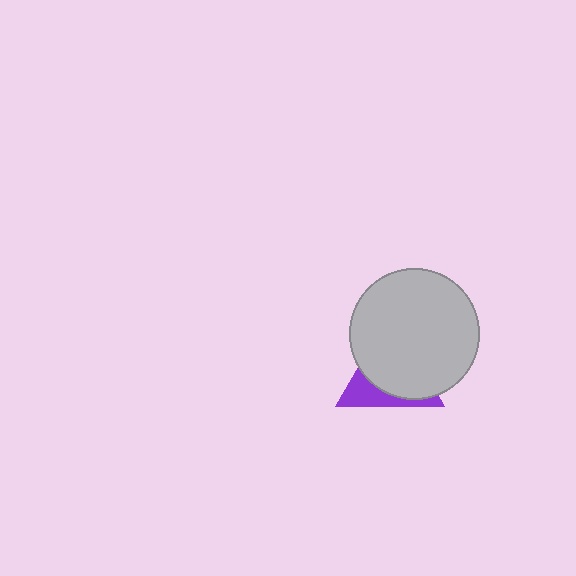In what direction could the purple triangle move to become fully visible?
The purple triangle could move toward the lower-left. That would shift it out from behind the light gray circle entirely.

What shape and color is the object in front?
The object in front is a light gray circle.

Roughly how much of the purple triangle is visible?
A small part of it is visible (roughly 32%).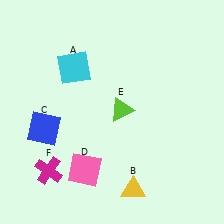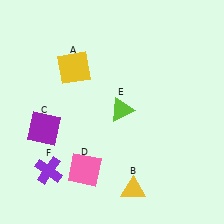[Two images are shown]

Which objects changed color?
A changed from cyan to yellow. C changed from blue to purple. F changed from magenta to purple.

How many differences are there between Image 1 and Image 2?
There are 3 differences between the two images.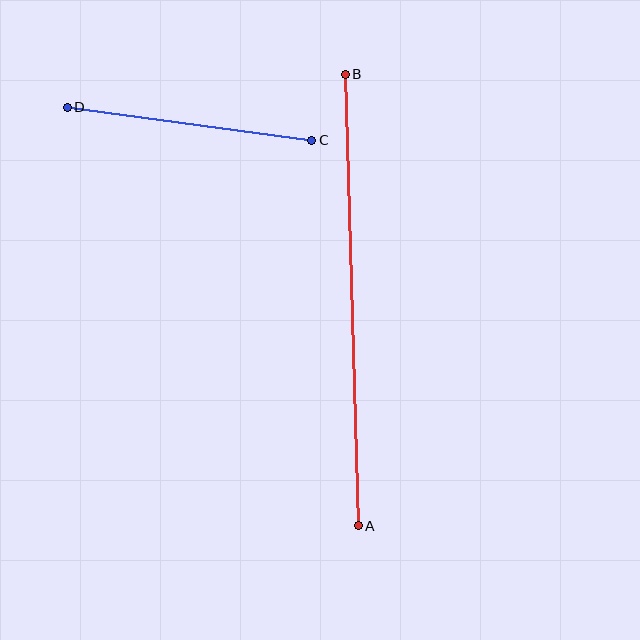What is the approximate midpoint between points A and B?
The midpoint is at approximately (352, 300) pixels.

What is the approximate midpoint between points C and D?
The midpoint is at approximately (189, 124) pixels.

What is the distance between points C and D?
The distance is approximately 247 pixels.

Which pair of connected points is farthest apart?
Points A and B are farthest apart.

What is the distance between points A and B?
The distance is approximately 452 pixels.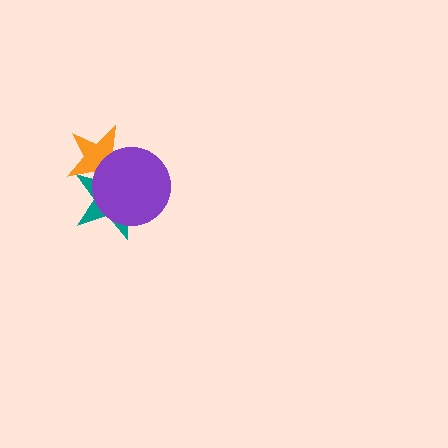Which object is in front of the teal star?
The purple circle is in front of the teal star.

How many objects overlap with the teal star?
2 objects overlap with the teal star.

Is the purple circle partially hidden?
No, no other shape covers it.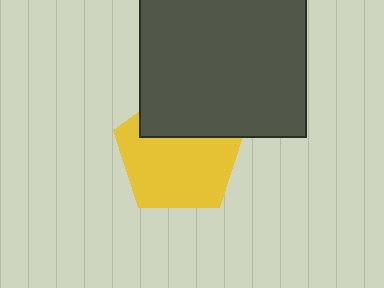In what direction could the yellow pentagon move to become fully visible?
The yellow pentagon could move down. That would shift it out from behind the dark gray square entirely.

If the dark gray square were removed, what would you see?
You would see the complete yellow pentagon.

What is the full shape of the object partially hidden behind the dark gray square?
The partially hidden object is a yellow pentagon.